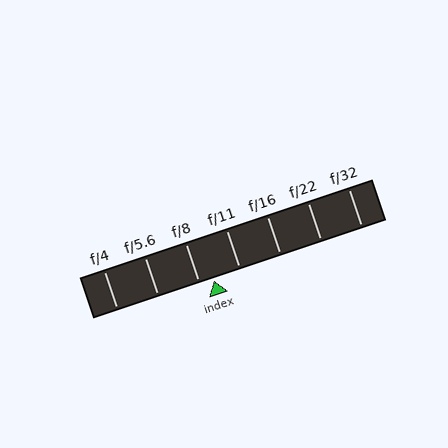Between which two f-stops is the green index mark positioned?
The index mark is between f/8 and f/11.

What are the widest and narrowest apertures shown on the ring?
The widest aperture shown is f/4 and the narrowest is f/32.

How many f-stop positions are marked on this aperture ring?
There are 7 f-stop positions marked.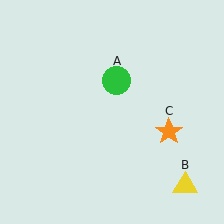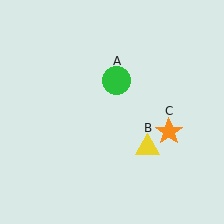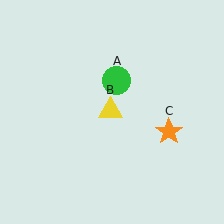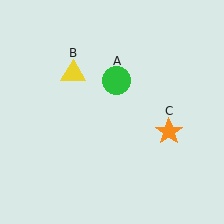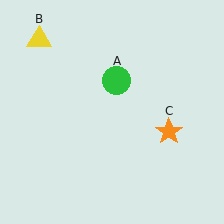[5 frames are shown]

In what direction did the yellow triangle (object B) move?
The yellow triangle (object B) moved up and to the left.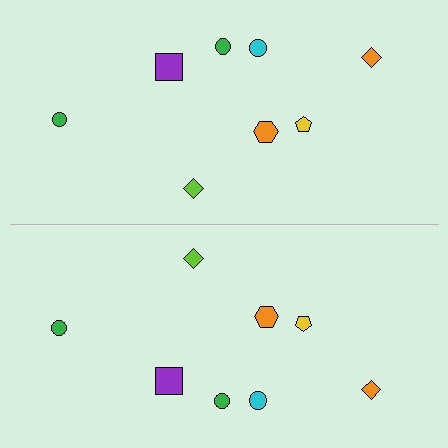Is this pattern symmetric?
Yes, this pattern has bilateral (reflection) symmetry.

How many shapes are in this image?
There are 16 shapes in this image.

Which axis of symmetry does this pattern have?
The pattern has a horizontal axis of symmetry running through the center of the image.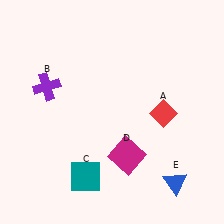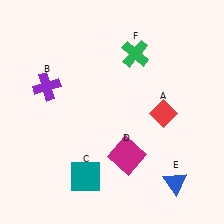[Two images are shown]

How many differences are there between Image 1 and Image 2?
There is 1 difference between the two images.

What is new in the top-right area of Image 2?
A green cross (F) was added in the top-right area of Image 2.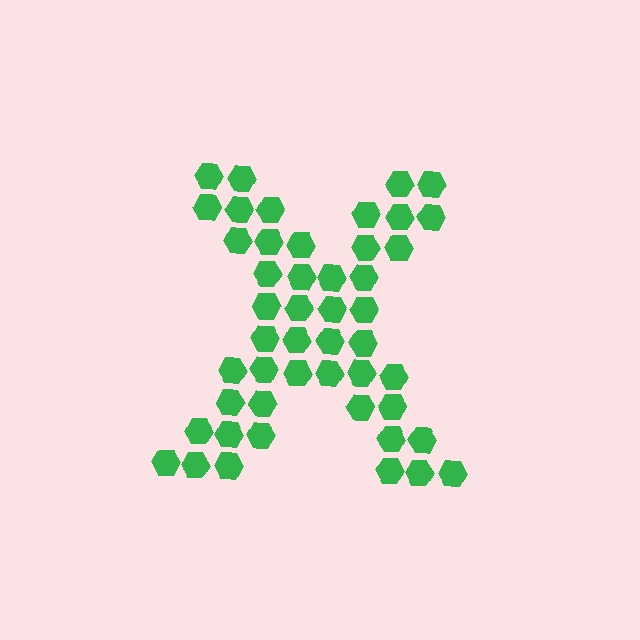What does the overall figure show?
The overall figure shows the letter X.